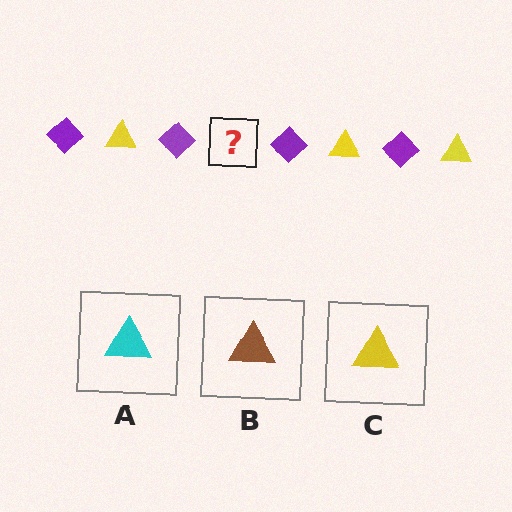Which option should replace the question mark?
Option C.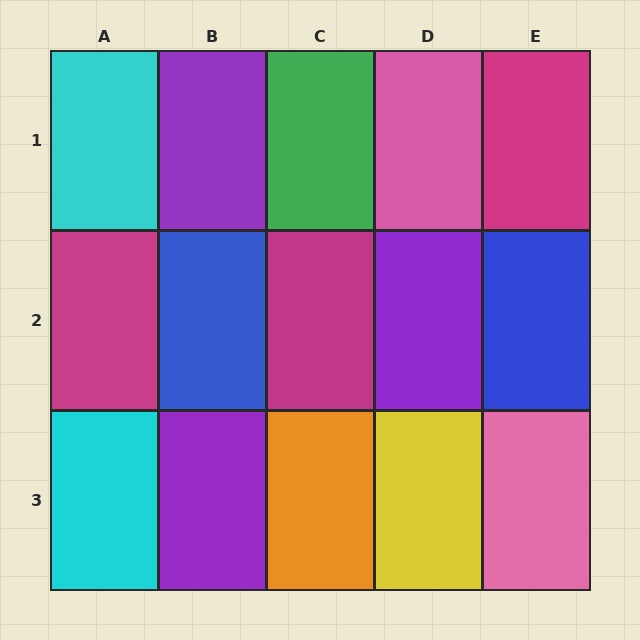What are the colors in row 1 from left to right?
Cyan, purple, green, pink, magenta.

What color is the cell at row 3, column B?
Purple.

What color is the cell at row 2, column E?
Blue.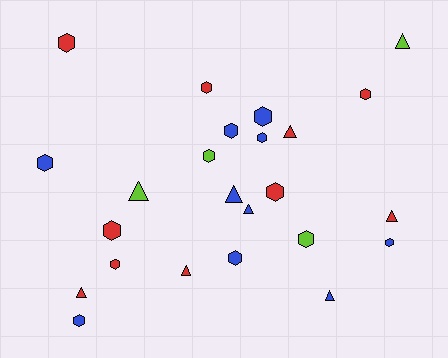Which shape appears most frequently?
Hexagon, with 15 objects.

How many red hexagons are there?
There are 6 red hexagons.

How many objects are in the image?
There are 24 objects.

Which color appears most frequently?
Blue, with 10 objects.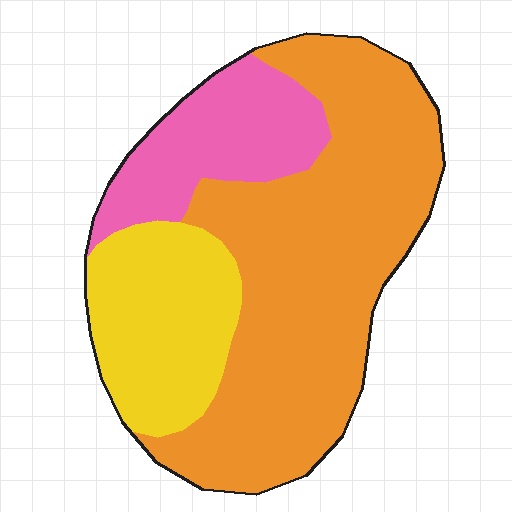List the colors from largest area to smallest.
From largest to smallest: orange, yellow, pink.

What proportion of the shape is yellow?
Yellow takes up about one quarter (1/4) of the shape.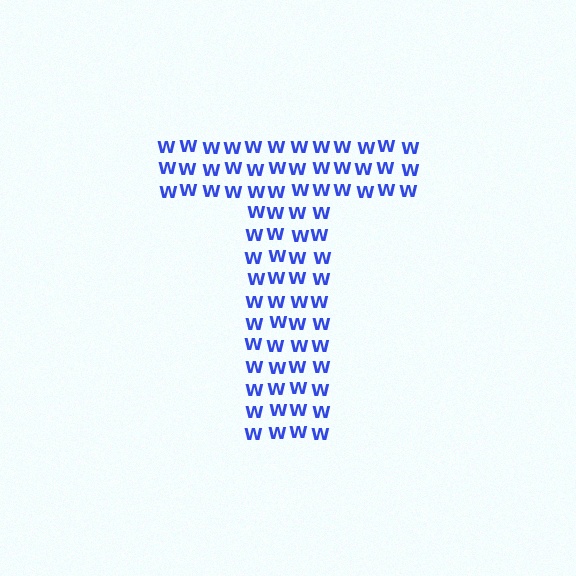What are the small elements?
The small elements are letter W's.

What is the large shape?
The large shape is the letter T.